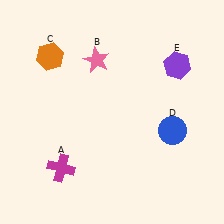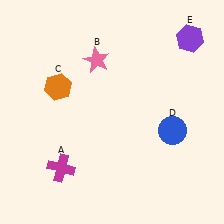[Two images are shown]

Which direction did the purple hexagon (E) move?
The purple hexagon (E) moved up.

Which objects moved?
The objects that moved are: the orange hexagon (C), the purple hexagon (E).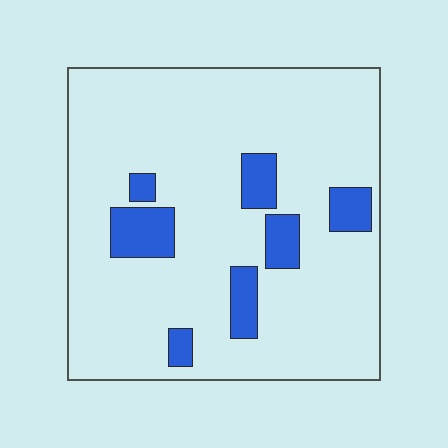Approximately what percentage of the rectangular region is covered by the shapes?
Approximately 15%.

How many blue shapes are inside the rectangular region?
7.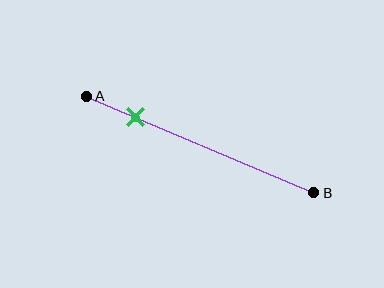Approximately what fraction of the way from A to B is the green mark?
The green mark is approximately 20% of the way from A to B.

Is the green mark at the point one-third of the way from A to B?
No, the mark is at about 20% from A, not at the 33% one-third point.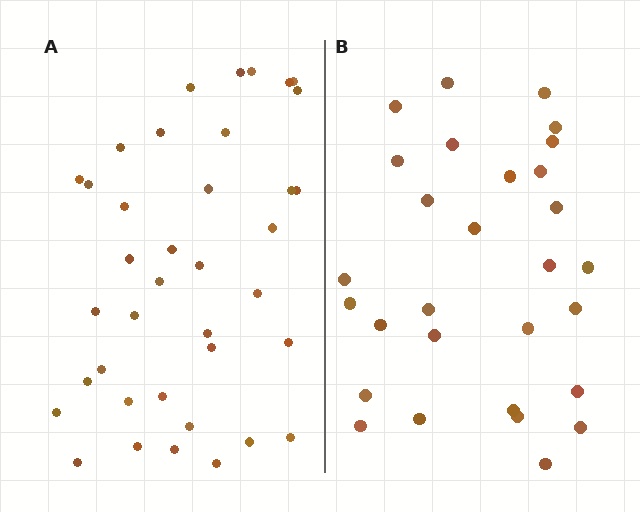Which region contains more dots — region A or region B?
Region A (the left region) has more dots.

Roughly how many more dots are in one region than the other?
Region A has roughly 8 or so more dots than region B.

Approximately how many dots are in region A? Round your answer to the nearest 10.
About 40 dots. (The exact count is 38, which rounds to 40.)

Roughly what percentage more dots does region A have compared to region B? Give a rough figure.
About 30% more.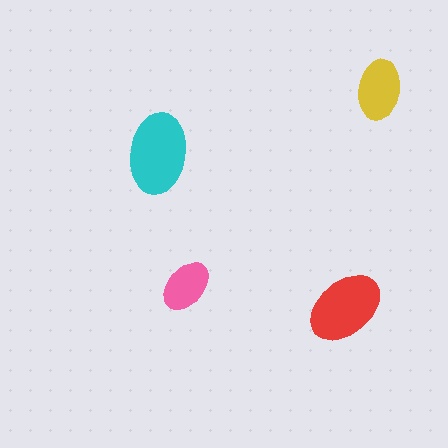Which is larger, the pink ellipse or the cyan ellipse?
The cyan one.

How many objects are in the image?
There are 4 objects in the image.